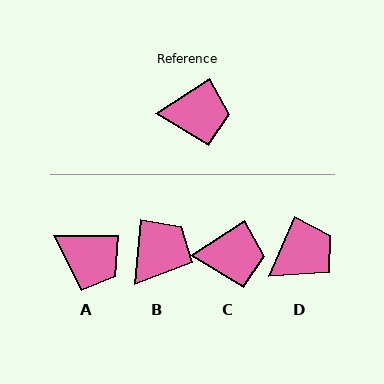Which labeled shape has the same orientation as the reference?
C.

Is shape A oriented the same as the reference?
No, it is off by about 33 degrees.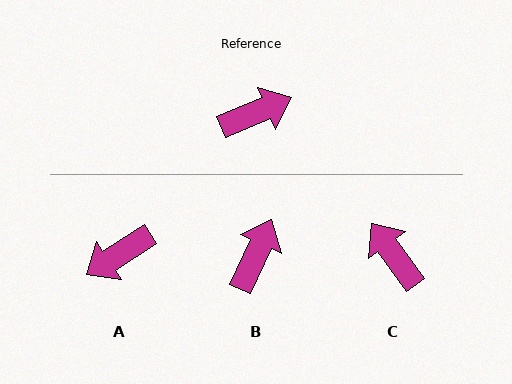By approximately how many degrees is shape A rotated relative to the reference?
Approximately 170 degrees clockwise.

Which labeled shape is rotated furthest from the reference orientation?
A, about 170 degrees away.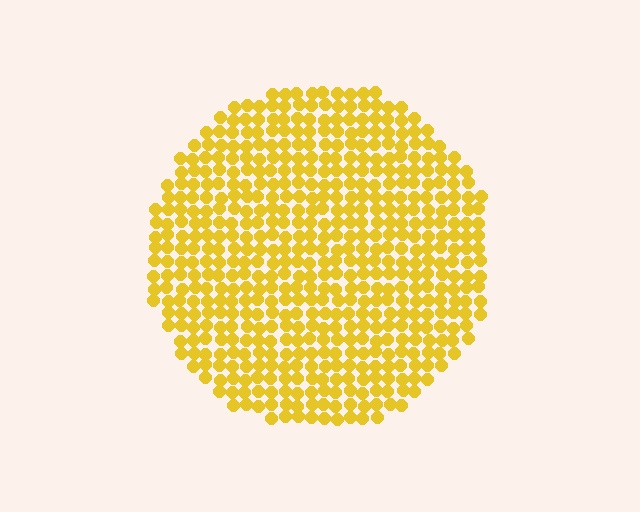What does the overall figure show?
The overall figure shows a circle.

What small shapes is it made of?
It is made of small circles.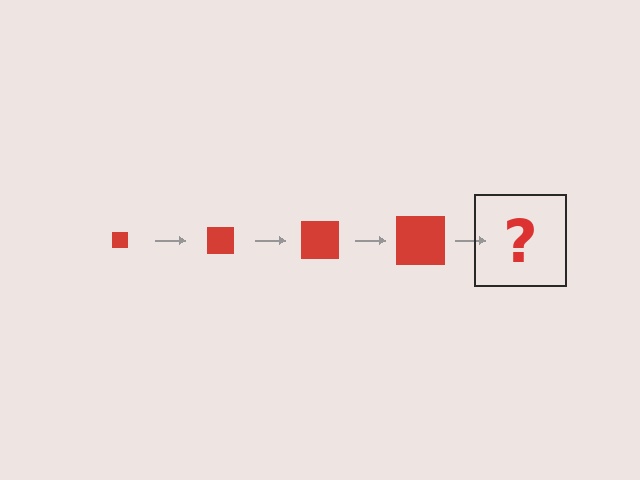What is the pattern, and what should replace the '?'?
The pattern is that the square gets progressively larger each step. The '?' should be a red square, larger than the previous one.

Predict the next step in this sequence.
The next step is a red square, larger than the previous one.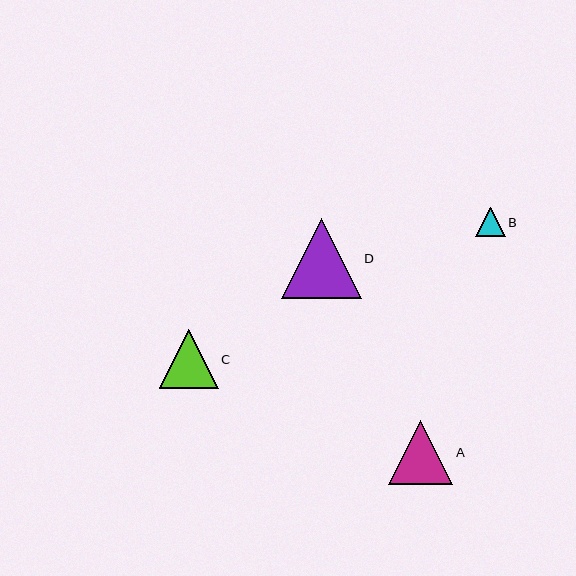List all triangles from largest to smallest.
From largest to smallest: D, A, C, B.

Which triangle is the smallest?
Triangle B is the smallest with a size of approximately 29 pixels.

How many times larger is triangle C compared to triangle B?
Triangle C is approximately 2.0 times the size of triangle B.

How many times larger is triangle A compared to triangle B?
Triangle A is approximately 2.2 times the size of triangle B.